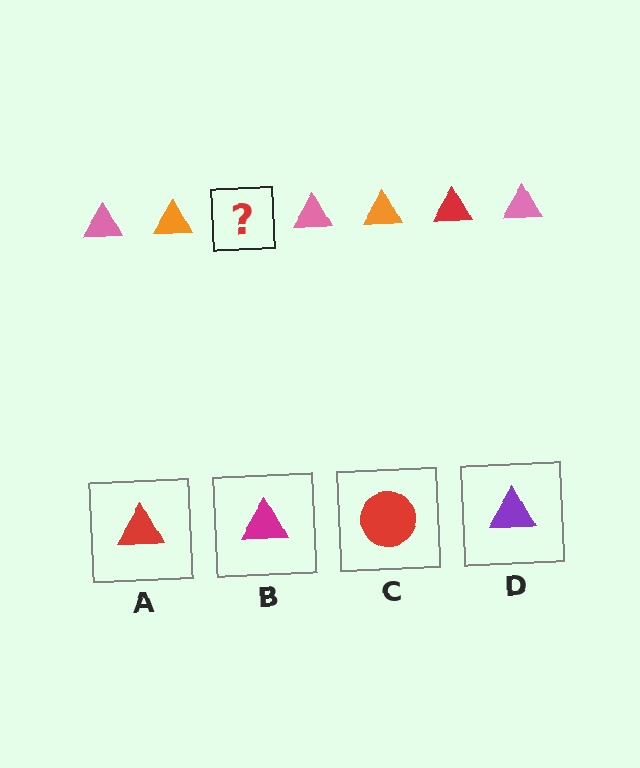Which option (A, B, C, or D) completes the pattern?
A.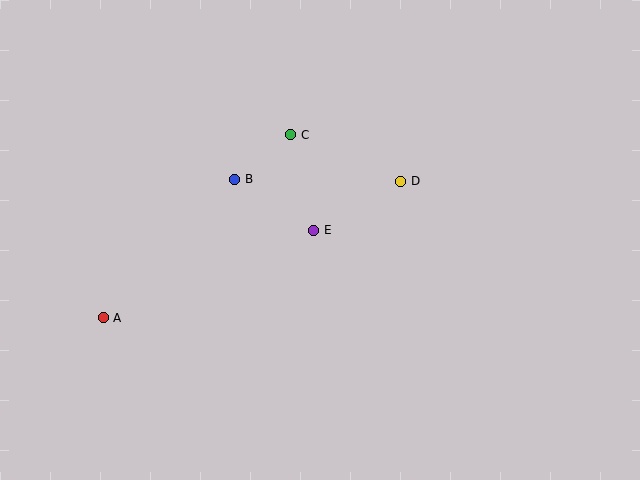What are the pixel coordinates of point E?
Point E is at (314, 230).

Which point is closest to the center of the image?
Point E at (314, 230) is closest to the center.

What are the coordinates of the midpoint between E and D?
The midpoint between E and D is at (357, 206).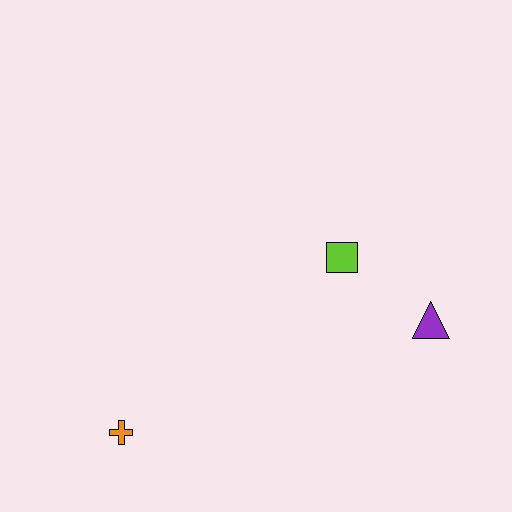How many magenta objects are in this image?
There are no magenta objects.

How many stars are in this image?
There are no stars.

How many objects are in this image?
There are 3 objects.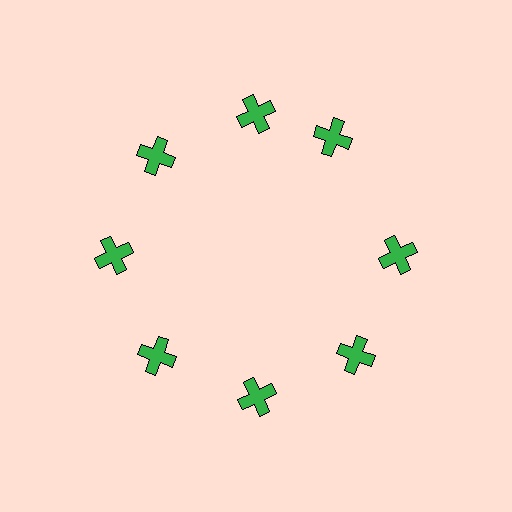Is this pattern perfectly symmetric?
No. The 8 green crosses are arranged in a ring, but one element near the 2 o'clock position is rotated out of alignment along the ring, breaking the 8-fold rotational symmetry.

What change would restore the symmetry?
The symmetry would be restored by rotating it back into even spacing with its neighbors so that all 8 crosses sit at equal angles and equal distance from the center.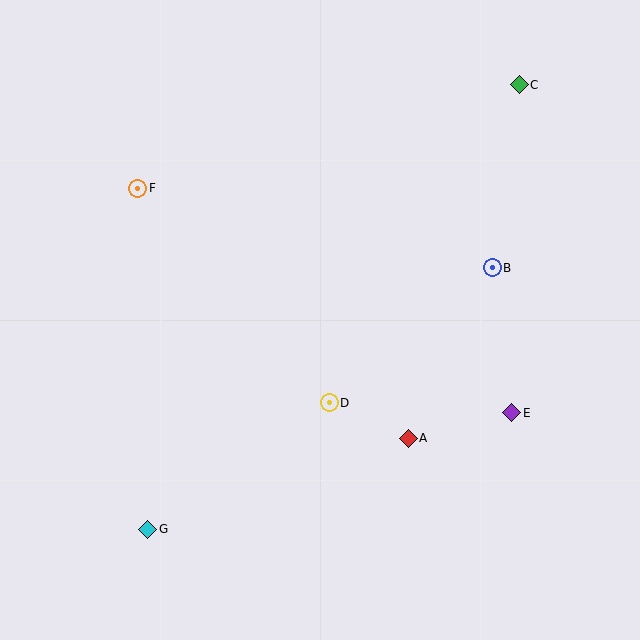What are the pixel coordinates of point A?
Point A is at (408, 438).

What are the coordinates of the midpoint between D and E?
The midpoint between D and E is at (421, 408).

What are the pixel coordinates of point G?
Point G is at (148, 529).